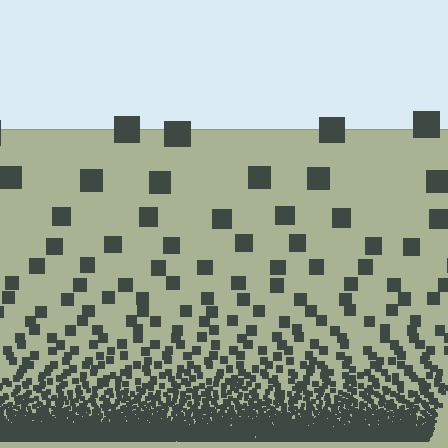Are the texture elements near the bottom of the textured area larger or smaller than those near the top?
Smaller. The gradient is inverted — elements near the bottom are smaller and denser.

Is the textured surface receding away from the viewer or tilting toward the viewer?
The surface appears to tilt toward the viewer. Texture elements get larger and sparser toward the top.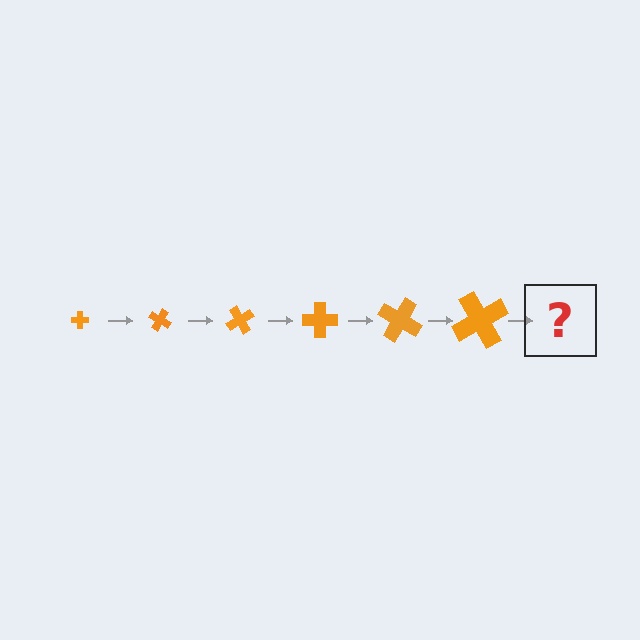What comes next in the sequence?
The next element should be a cross, larger than the previous one and rotated 180 degrees from the start.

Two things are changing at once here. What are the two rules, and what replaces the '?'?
The two rules are that the cross grows larger each step and it rotates 30 degrees each step. The '?' should be a cross, larger than the previous one and rotated 180 degrees from the start.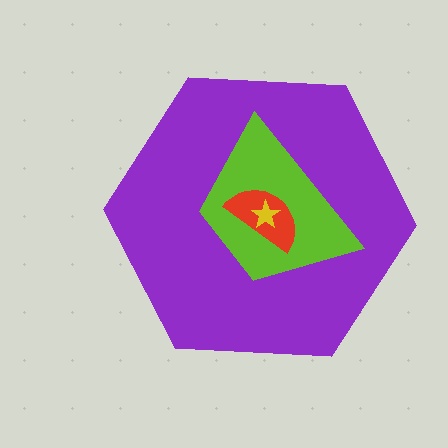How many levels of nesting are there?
4.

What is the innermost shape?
The yellow star.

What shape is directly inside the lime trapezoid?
The red semicircle.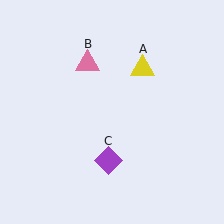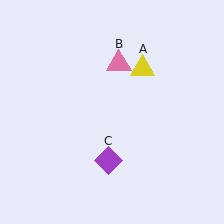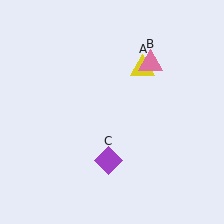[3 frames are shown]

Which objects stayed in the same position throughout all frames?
Yellow triangle (object A) and purple diamond (object C) remained stationary.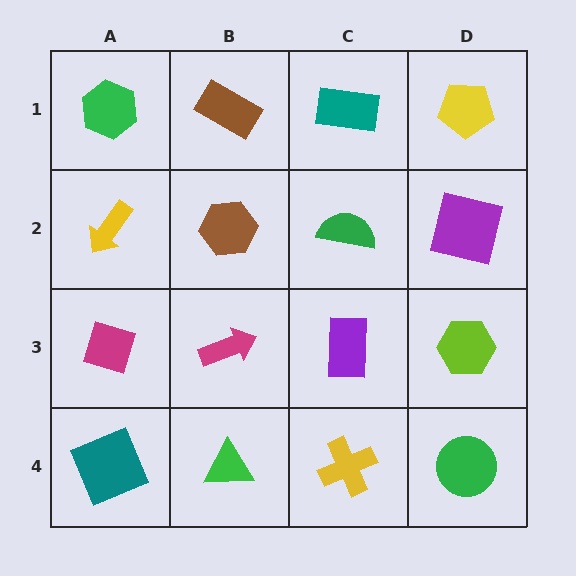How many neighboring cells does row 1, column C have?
3.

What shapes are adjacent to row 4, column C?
A purple rectangle (row 3, column C), a green triangle (row 4, column B), a green circle (row 4, column D).